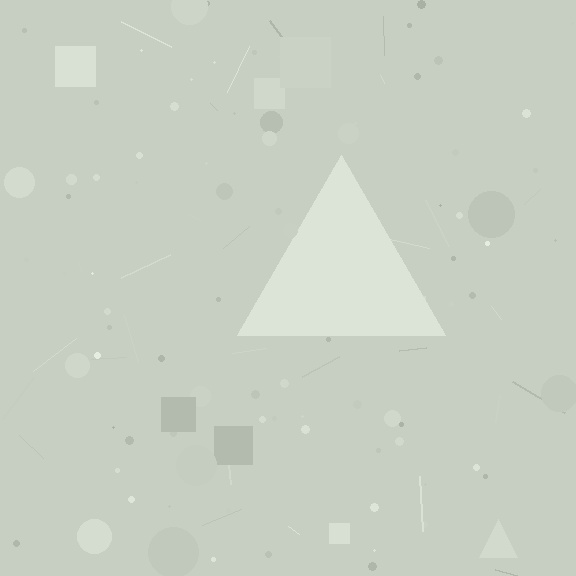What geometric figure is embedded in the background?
A triangle is embedded in the background.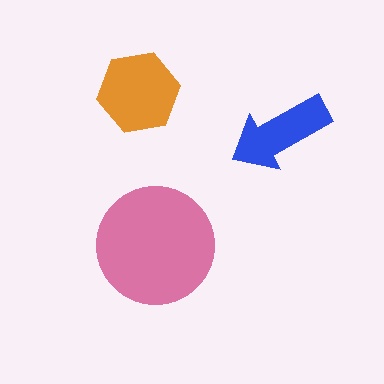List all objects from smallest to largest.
The blue arrow, the orange hexagon, the pink circle.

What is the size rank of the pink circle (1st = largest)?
1st.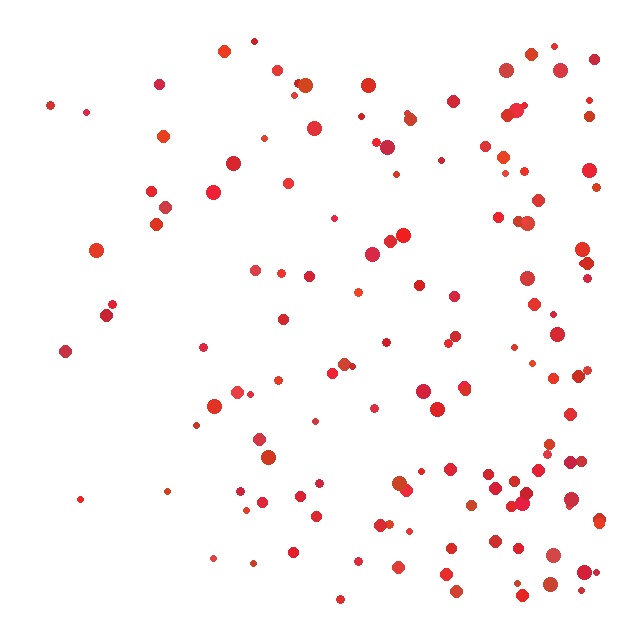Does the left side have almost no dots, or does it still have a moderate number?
Still a moderate number, just noticeably fewer than the right.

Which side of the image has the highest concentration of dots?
The right.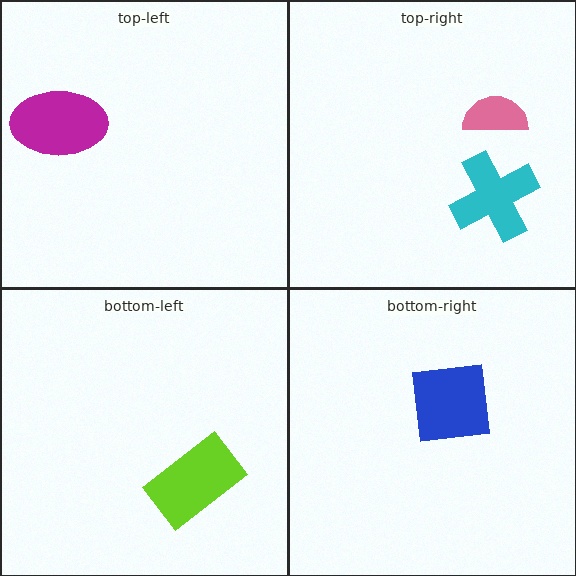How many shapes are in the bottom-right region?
1.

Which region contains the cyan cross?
The top-right region.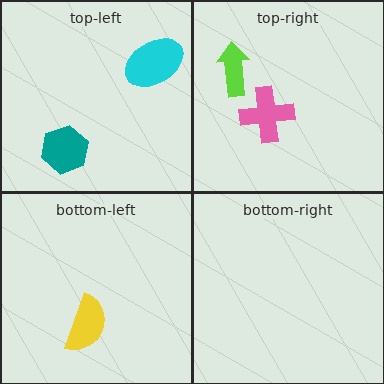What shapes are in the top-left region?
The cyan ellipse, the teal hexagon.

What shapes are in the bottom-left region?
The yellow semicircle.